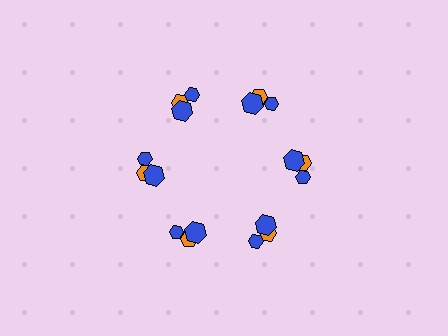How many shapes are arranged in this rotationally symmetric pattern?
There are 18 shapes, arranged in 6 groups of 3.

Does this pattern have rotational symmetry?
Yes, this pattern has 6-fold rotational symmetry. It looks the same after rotating 60 degrees around the center.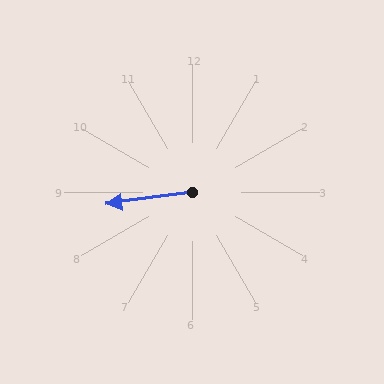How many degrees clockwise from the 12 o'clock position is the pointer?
Approximately 262 degrees.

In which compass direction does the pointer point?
West.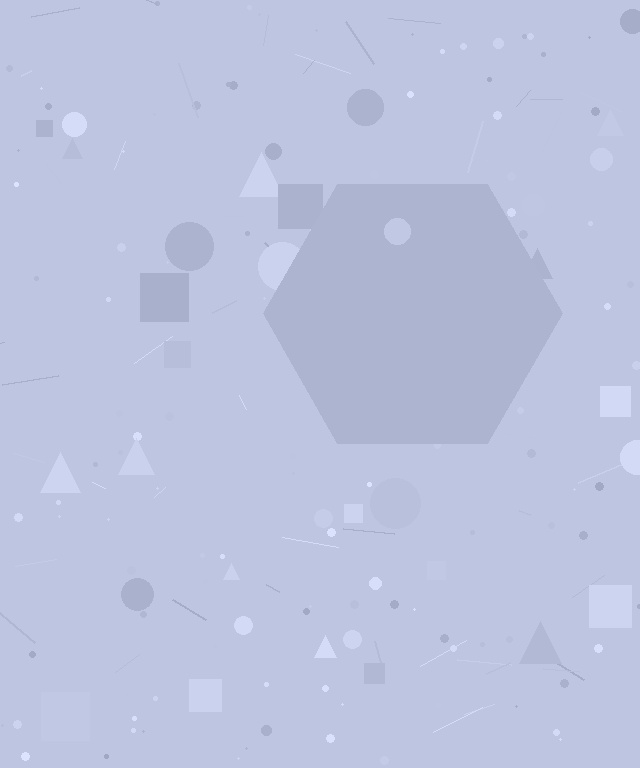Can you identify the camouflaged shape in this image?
The camouflaged shape is a hexagon.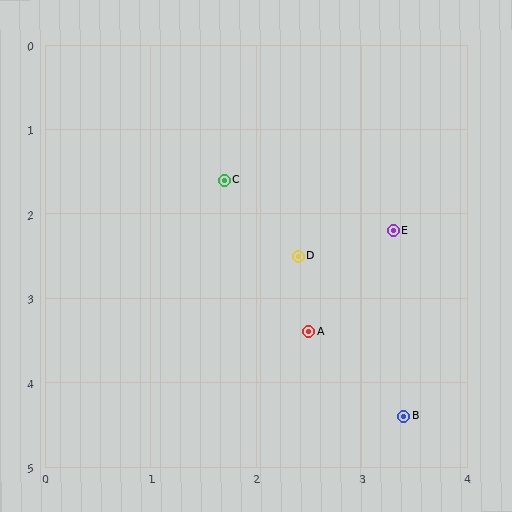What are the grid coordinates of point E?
Point E is at approximately (3.3, 2.2).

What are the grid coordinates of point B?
Point B is at approximately (3.4, 4.4).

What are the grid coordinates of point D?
Point D is at approximately (2.4, 2.5).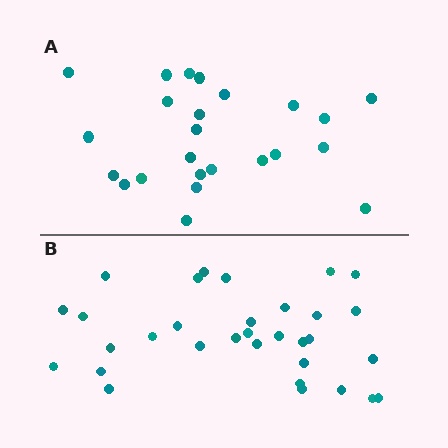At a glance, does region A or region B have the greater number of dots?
Region B (the bottom region) has more dots.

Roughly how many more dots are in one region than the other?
Region B has roughly 8 or so more dots than region A.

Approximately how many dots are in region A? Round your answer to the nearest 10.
About 20 dots. (The exact count is 24, which rounds to 20.)